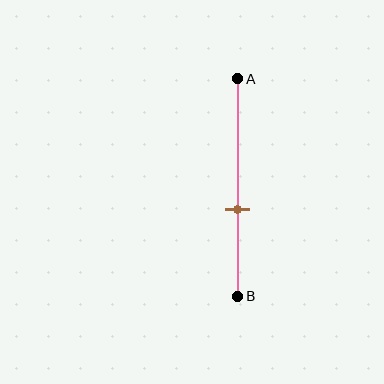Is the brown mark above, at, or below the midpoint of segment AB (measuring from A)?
The brown mark is below the midpoint of segment AB.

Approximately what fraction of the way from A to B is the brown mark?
The brown mark is approximately 60% of the way from A to B.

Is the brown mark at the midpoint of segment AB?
No, the mark is at about 60% from A, not at the 50% midpoint.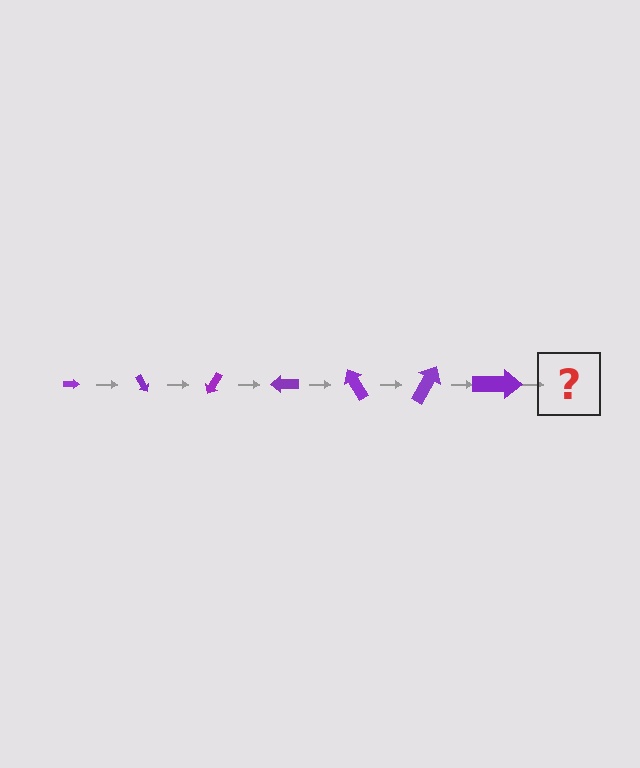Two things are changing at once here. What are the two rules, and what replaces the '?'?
The two rules are that the arrow grows larger each step and it rotates 60 degrees each step. The '?' should be an arrow, larger than the previous one and rotated 420 degrees from the start.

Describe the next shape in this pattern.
It should be an arrow, larger than the previous one and rotated 420 degrees from the start.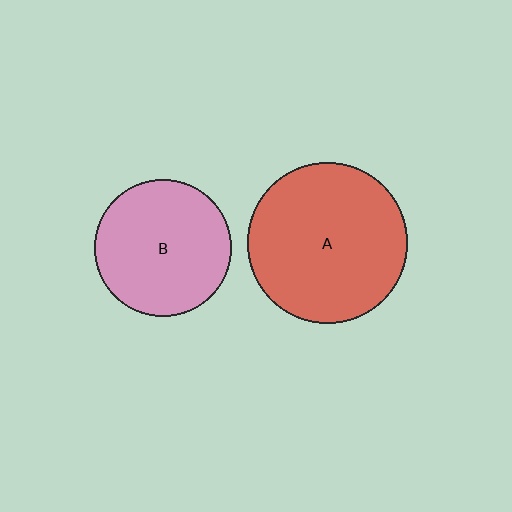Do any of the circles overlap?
No, none of the circles overlap.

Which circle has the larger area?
Circle A (red).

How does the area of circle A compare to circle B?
Approximately 1.4 times.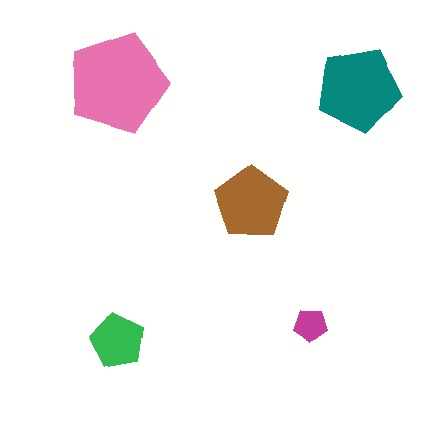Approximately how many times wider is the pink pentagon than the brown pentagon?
About 1.5 times wider.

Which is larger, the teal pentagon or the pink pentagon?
The pink one.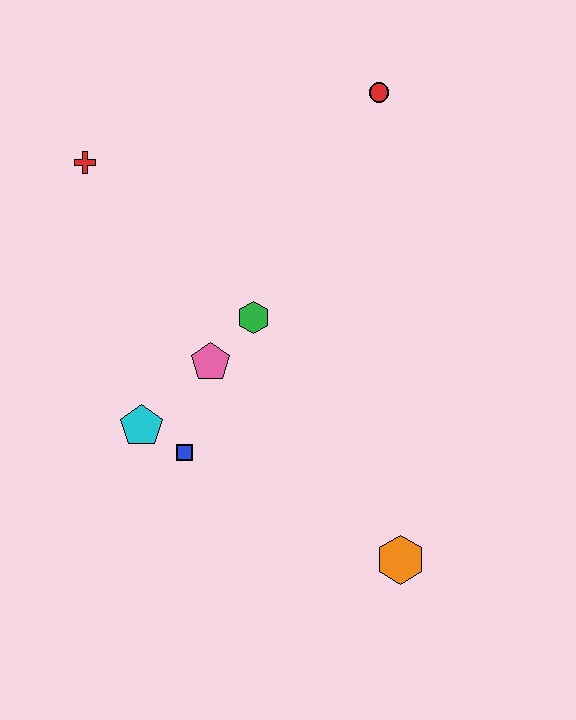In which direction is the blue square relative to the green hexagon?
The blue square is below the green hexagon.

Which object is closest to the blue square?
The cyan pentagon is closest to the blue square.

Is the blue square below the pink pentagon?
Yes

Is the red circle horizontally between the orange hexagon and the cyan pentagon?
Yes